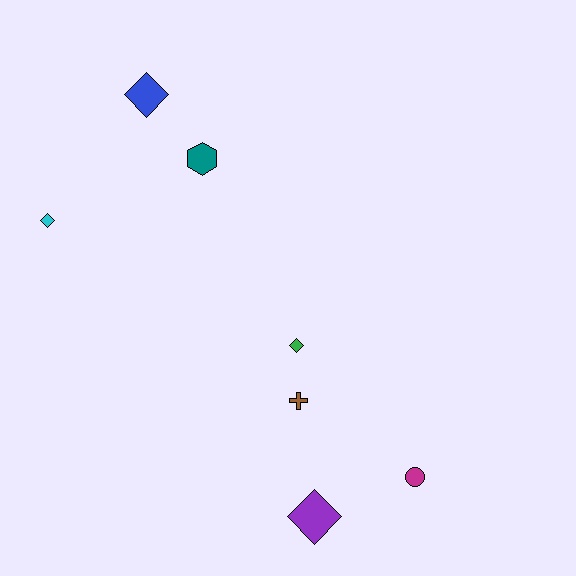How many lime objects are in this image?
There are no lime objects.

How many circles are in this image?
There is 1 circle.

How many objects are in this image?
There are 7 objects.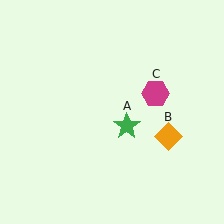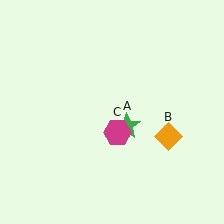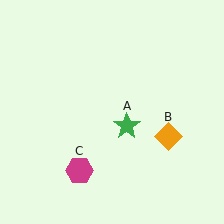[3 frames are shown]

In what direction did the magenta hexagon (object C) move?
The magenta hexagon (object C) moved down and to the left.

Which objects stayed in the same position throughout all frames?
Green star (object A) and orange diamond (object B) remained stationary.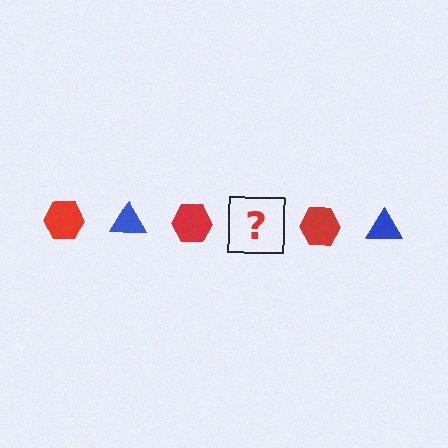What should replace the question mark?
The question mark should be replaced with a blue triangle.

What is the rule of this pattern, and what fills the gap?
The rule is that the pattern alternates between red hexagon and blue triangle. The gap should be filled with a blue triangle.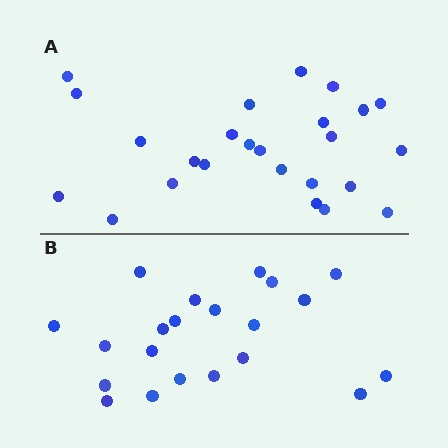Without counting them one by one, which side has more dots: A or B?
Region A (the top region) has more dots.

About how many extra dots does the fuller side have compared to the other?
Region A has about 4 more dots than region B.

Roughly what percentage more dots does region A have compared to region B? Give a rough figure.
About 20% more.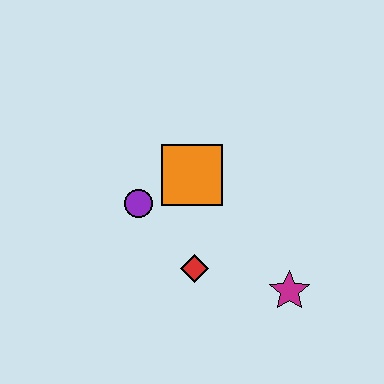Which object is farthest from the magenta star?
The purple circle is farthest from the magenta star.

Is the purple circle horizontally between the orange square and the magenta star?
No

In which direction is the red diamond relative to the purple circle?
The red diamond is below the purple circle.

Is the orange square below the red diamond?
No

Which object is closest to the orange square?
The purple circle is closest to the orange square.